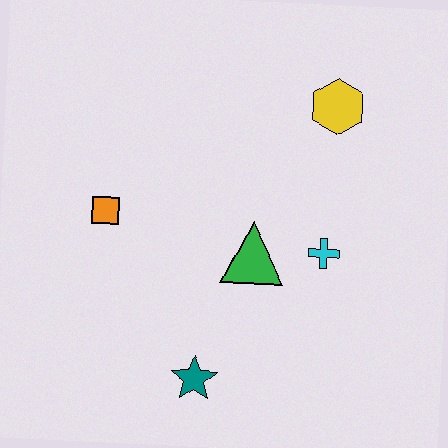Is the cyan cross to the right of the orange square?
Yes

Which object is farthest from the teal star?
The yellow hexagon is farthest from the teal star.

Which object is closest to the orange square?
The green triangle is closest to the orange square.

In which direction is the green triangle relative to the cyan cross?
The green triangle is to the left of the cyan cross.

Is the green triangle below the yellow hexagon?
Yes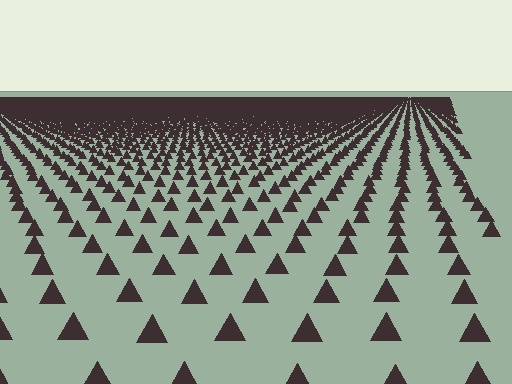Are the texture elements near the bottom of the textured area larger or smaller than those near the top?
Larger. Near the bottom, elements are closer to the viewer and appear at a bigger on-screen size.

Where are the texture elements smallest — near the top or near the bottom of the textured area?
Near the top.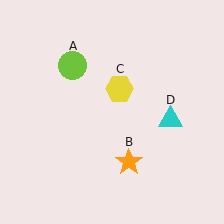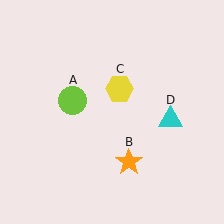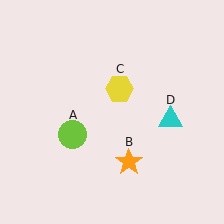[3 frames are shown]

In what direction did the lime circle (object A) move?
The lime circle (object A) moved down.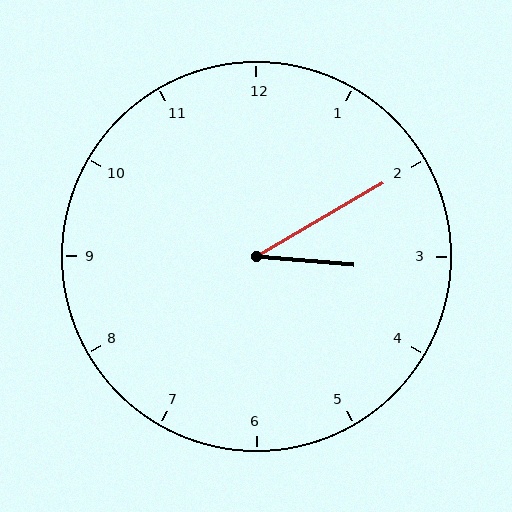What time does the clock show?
3:10.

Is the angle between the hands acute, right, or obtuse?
It is acute.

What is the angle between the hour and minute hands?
Approximately 35 degrees.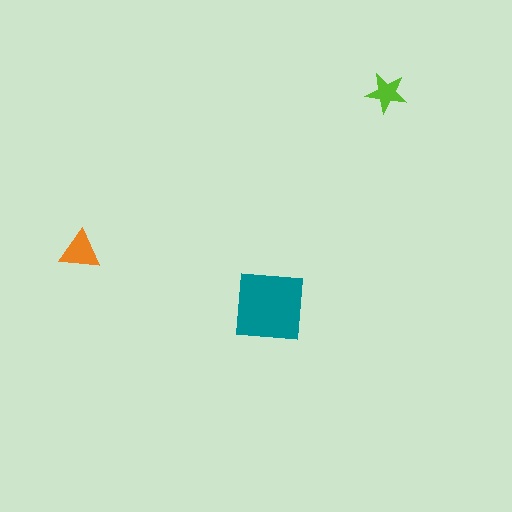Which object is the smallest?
The lime star.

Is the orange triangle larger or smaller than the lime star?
Larger.